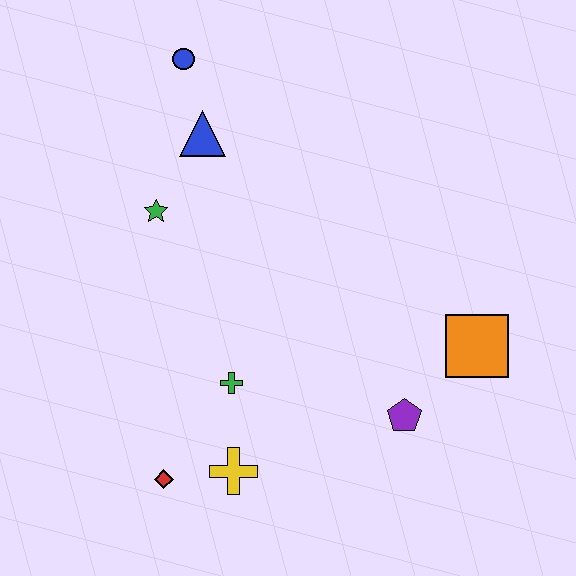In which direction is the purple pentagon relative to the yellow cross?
The purple pentagon is to the right of the yellow cross.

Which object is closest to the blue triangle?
The blue circle is closest to the blue triangle.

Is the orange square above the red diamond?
Yes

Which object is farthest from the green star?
The orange square is farthest from the green star.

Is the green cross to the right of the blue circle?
Yes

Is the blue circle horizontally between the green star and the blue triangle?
Yes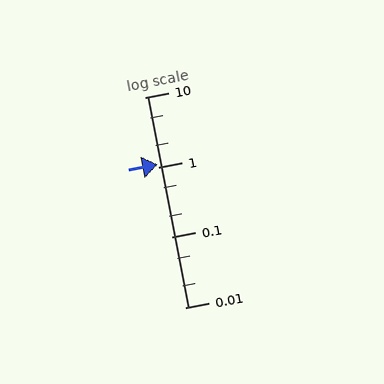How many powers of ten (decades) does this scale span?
The scale spans 3 decades, from 0.01 to 10.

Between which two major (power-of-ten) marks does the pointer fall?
The pointer is between 1 and 10.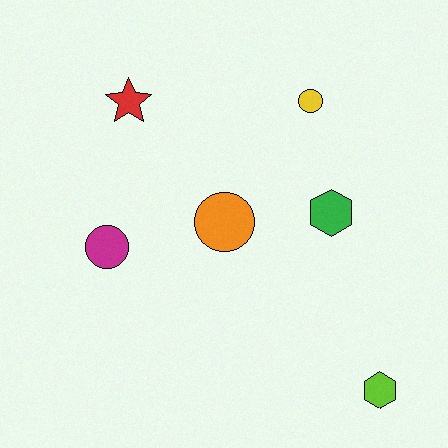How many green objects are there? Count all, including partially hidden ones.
There is 1 green object.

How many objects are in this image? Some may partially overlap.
There are 6 objects.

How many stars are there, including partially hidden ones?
There is 1 star.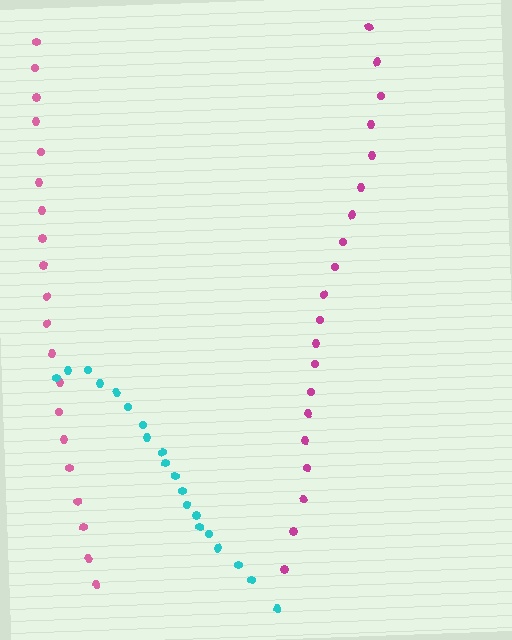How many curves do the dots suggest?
There are 3 distinct paths.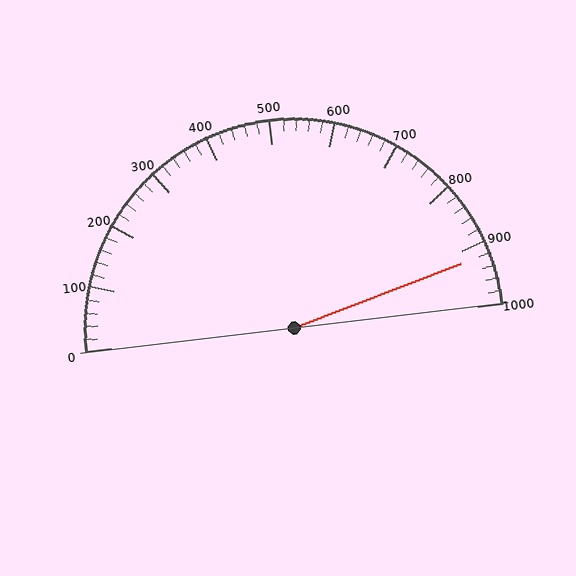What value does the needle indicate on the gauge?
The needle indicates approximately 920.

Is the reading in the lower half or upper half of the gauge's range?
The reading is in the upper half of the range (0 to 1000).